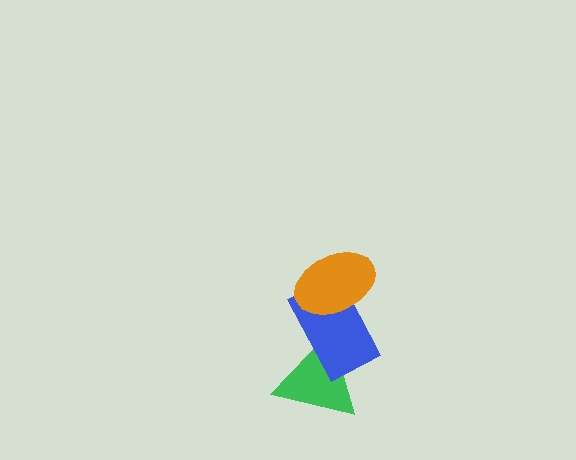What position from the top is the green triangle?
The green triangle is 3rd from the top.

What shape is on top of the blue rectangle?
The orange ellipse is on top of the blue rectangle.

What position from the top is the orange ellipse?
The orange ellipse is 1st from the top.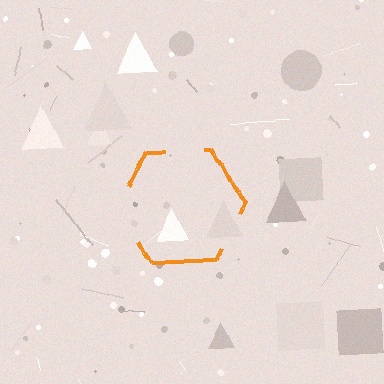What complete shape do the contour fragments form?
The contour fragments form a hexagon.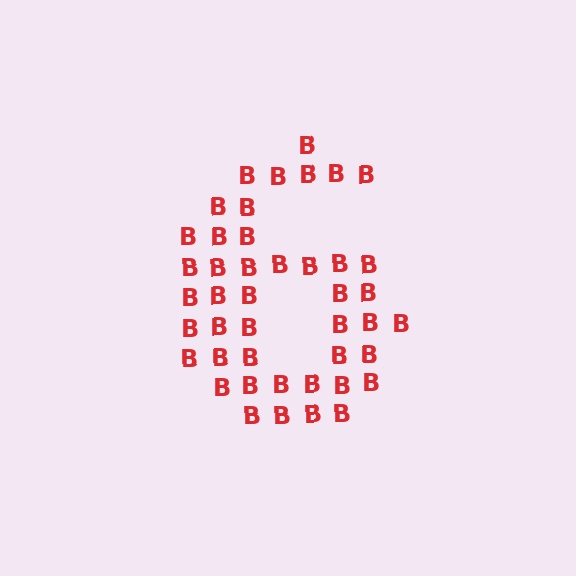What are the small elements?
The small elements are letter B's.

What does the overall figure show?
The overall figure shows the digit 6.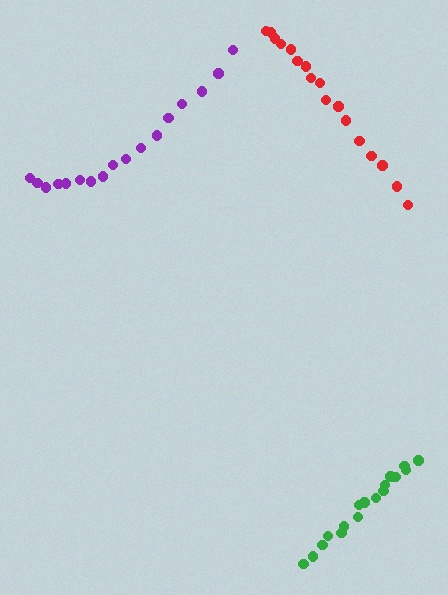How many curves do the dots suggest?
There are 3 distinct paths.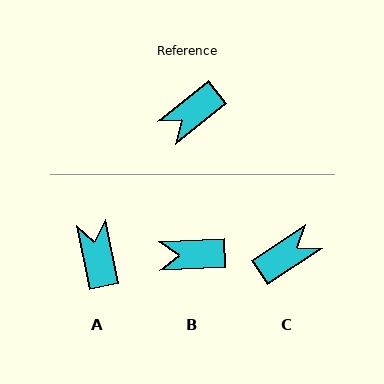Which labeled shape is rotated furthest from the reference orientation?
C, about 175 degrees away.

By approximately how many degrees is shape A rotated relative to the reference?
Approximately 117 degrees clockwise.